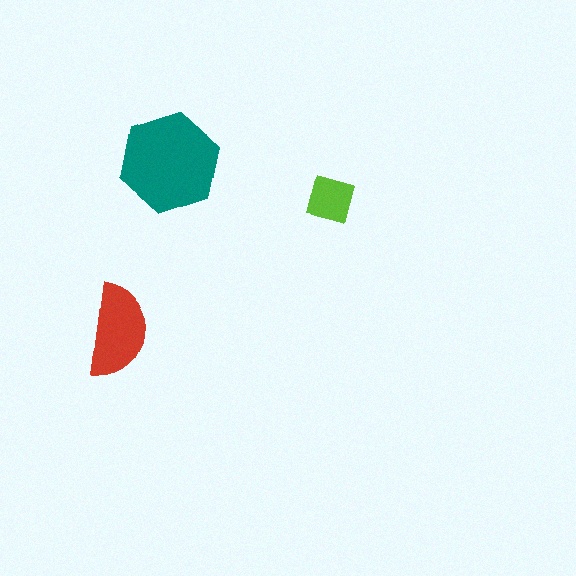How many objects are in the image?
There are 3 objects in the image.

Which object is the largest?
The teal hexagon.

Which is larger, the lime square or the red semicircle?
The red semicircle.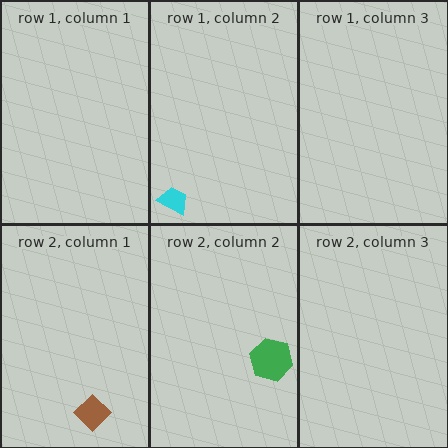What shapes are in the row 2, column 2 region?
The green hexagon.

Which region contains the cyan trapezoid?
The row 1, column 2 region.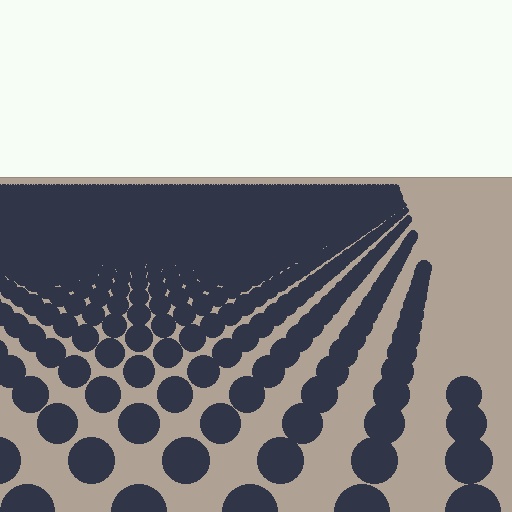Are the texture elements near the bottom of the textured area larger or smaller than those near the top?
Larger. Near the bottom, elements are closer to the viewer and appear at a bigger on-screen size.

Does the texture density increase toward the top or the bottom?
Density increases toward the top.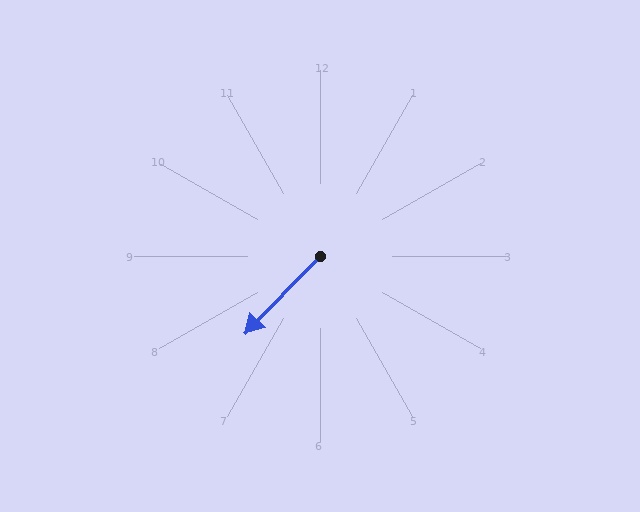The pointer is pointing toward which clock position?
Roughly 7 o'clock.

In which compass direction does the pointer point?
Southwest.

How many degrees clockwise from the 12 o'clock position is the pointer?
Approximately 224 degrees.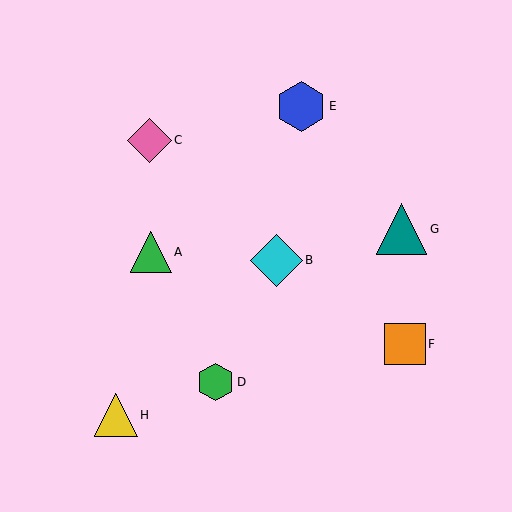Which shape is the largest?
The cyan diamond (labeled B) is the largest.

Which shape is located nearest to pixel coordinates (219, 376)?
The green hexagon (labeled D) at (215, 382) is nearest to that location.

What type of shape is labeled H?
Shape H is a yellow triangle.